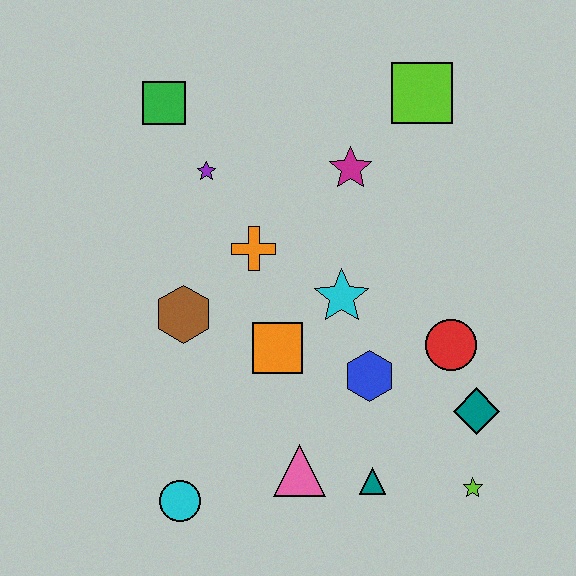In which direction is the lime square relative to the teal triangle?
The lime square is above the teal triangle.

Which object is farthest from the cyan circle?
The lime square is farthest from the cyan circle.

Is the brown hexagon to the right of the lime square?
No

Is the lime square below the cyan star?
No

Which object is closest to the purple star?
The green square is closest to the purple star.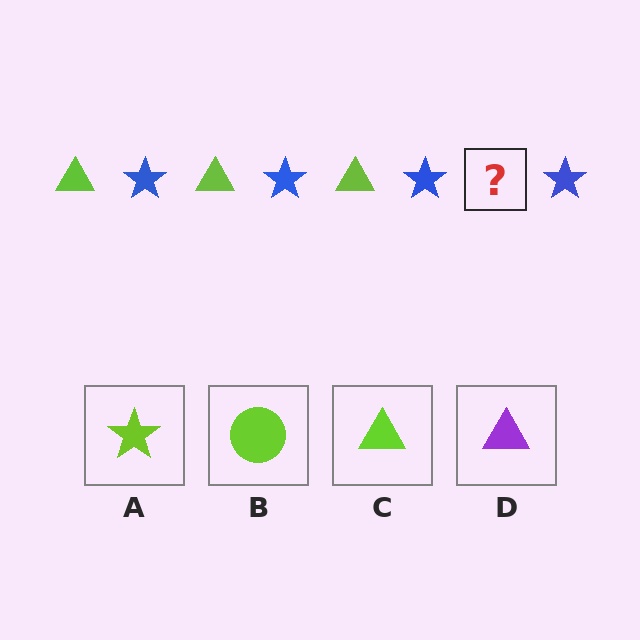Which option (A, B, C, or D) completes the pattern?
C.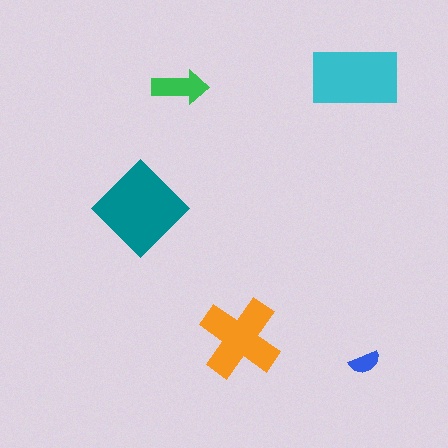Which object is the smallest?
The blue semicircle.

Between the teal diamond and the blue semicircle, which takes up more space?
The teal diamond.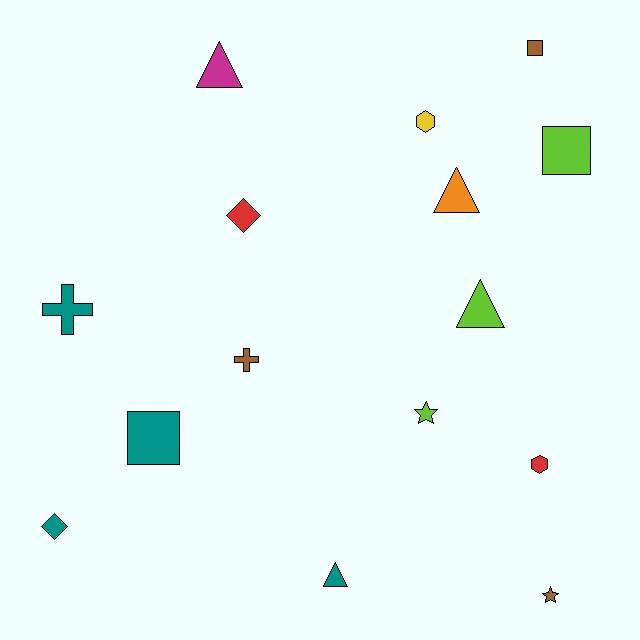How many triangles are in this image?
There are 4 triangles.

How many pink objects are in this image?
There are no pink objects.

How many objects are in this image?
There are 15 objects.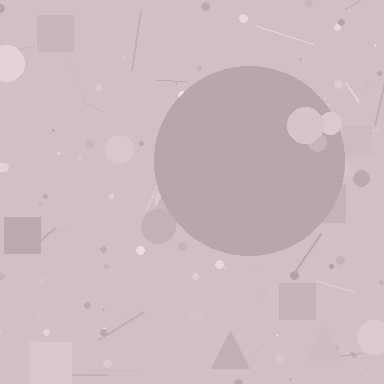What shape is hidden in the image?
A circle is hidden in the image.